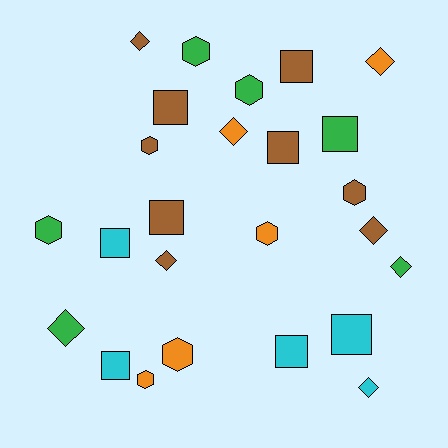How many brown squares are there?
There are 4 brown squares.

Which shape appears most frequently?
Square, with 9 objects.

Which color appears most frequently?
Brown, with 9 objects.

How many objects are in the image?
There are 25 objects.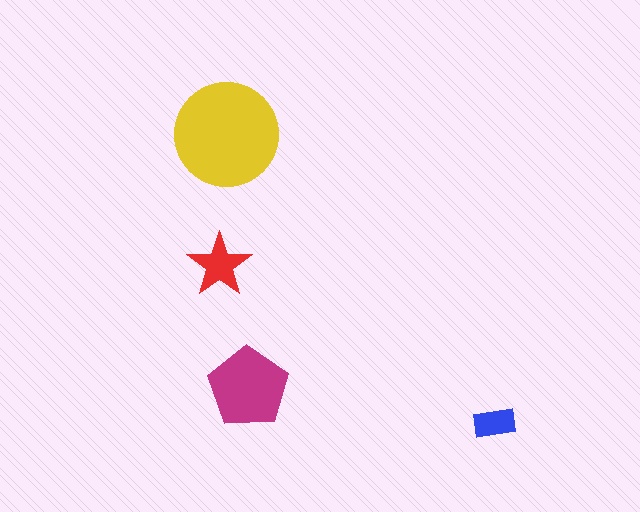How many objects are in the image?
There are 4 objects in the image.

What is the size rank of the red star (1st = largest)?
3rd.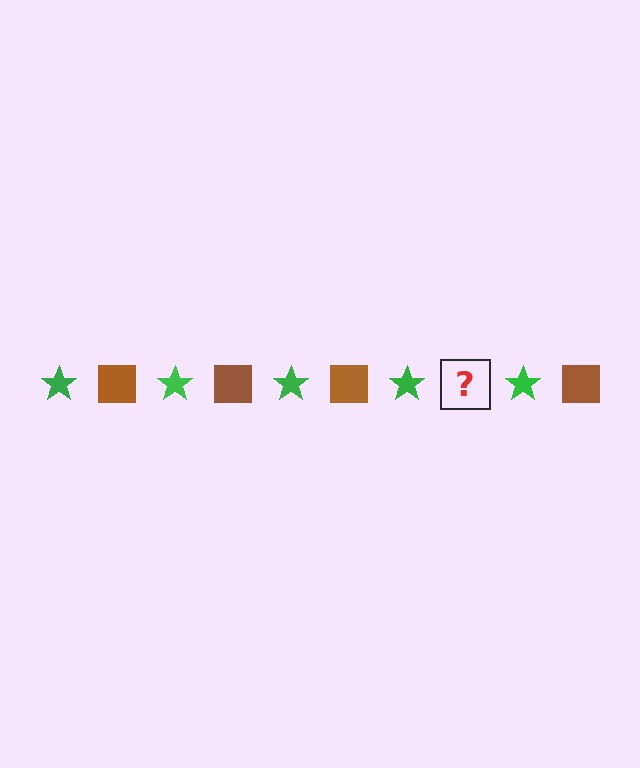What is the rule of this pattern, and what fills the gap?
The rule is that the pattern alternates between green star and brown square. The gap should be filled with a brown square.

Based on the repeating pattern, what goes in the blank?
The blank should be a brown square.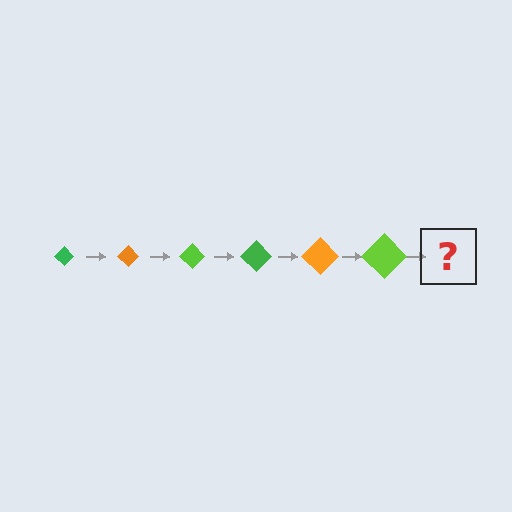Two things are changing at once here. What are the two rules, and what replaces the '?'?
The two rules are that the diamond grows larger each step and the color cycles through green, orange, and lime. The '?' should be a green diamond, larger than the previous one.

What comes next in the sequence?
The next element should be a green diamond, larger than the previous one.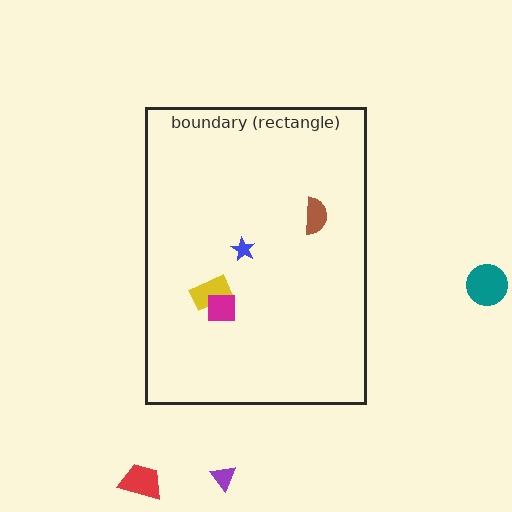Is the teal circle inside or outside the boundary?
Outside.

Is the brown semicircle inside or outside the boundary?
Inside.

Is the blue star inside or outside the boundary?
Inside.